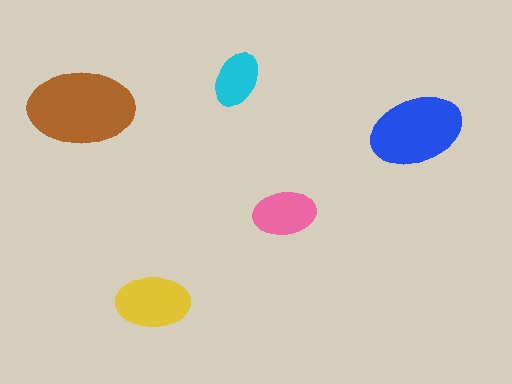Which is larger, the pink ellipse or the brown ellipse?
The brown one.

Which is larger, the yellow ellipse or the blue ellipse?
The blue one.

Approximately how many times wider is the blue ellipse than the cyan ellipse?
About 1.5 times wider.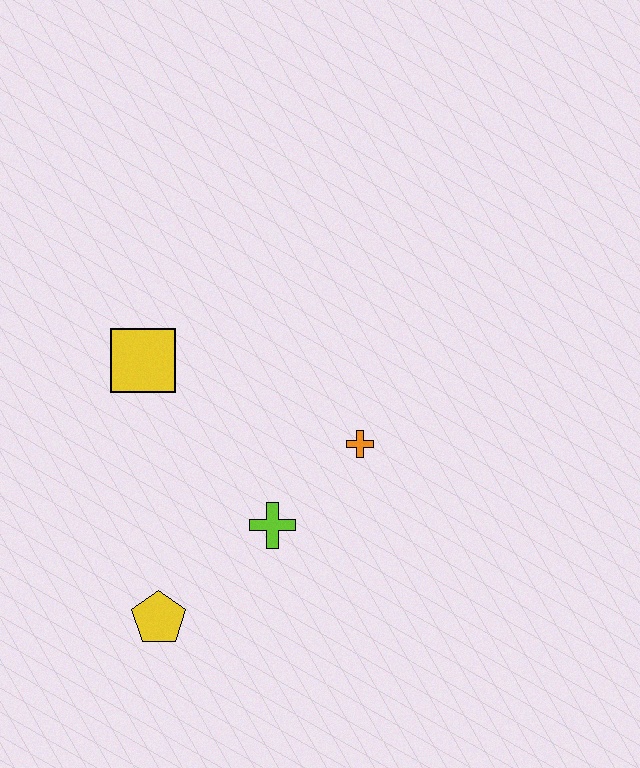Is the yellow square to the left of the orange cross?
Yes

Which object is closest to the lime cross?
The orange cross is closest to the lime cross.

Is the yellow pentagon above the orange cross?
No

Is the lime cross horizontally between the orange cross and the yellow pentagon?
Yes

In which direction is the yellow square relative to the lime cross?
The yellow square is above the lime cross.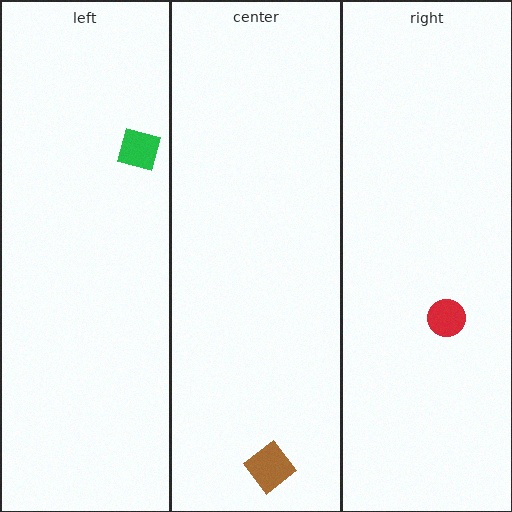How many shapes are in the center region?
1.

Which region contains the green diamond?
The left region.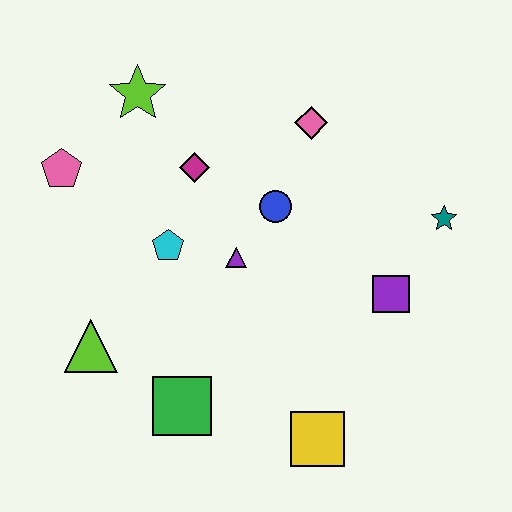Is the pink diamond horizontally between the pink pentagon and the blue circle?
No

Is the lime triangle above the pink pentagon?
No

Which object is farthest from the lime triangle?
The teal star is farthest from the lime triangle.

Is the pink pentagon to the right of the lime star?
No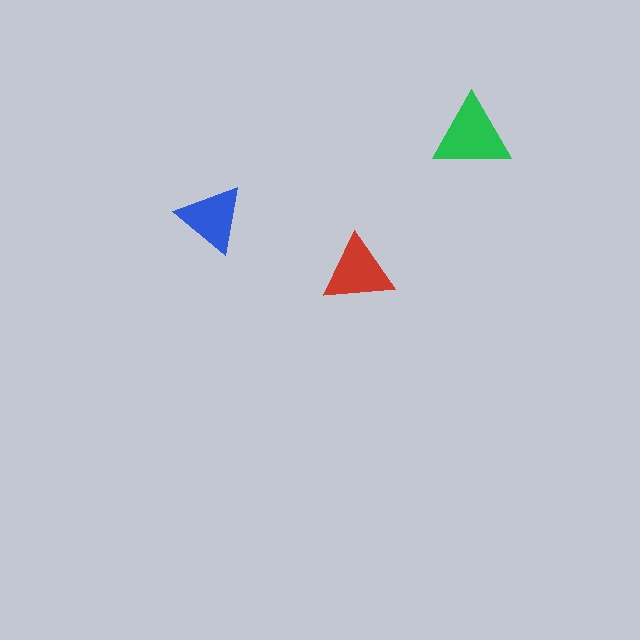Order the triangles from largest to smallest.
the green one, the red one, the blue one.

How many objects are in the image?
There are 3 objects in the image.